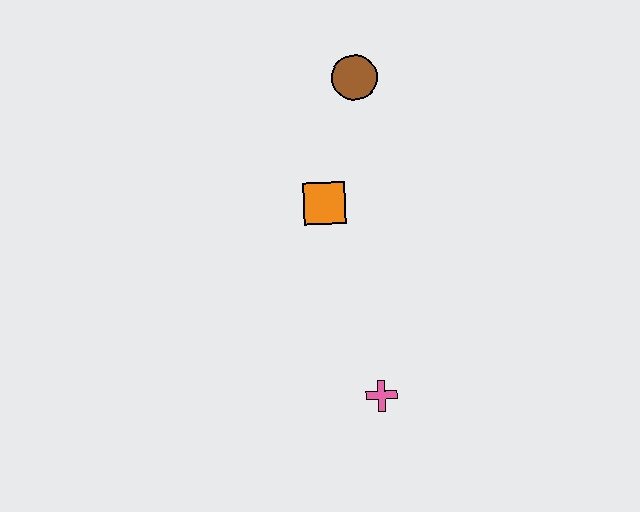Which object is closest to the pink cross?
The orange square is closest to the pink cross.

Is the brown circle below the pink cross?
No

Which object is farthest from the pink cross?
The brown circle is farthest from the pink cross.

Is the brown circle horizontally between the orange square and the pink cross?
Yes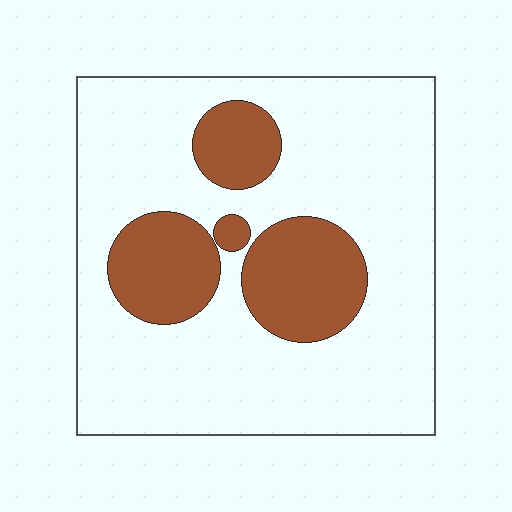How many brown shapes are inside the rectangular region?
4.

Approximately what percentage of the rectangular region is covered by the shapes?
Approximately 25%.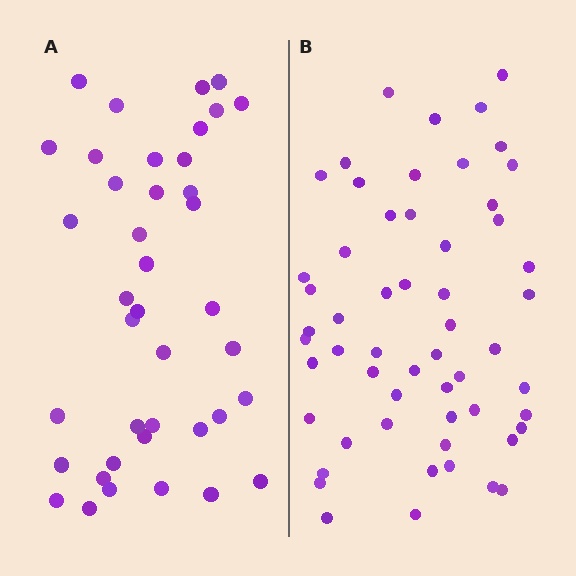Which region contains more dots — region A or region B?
Region B (the right region) has more dots.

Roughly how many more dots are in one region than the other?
Region B has approximately 15 more dots than region A.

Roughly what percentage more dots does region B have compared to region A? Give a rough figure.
About 40% more.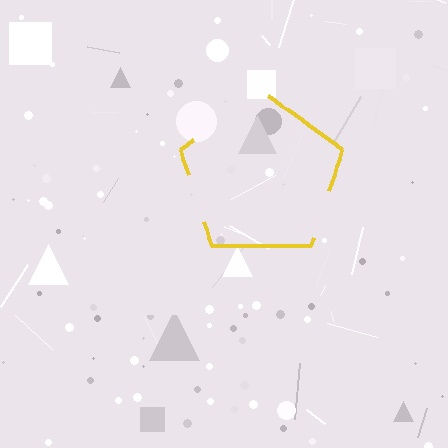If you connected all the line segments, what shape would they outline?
They would outline a pentagon.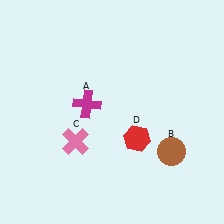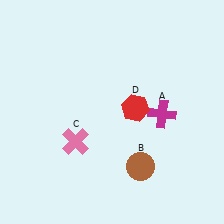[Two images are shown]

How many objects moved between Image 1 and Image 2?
3 objects moved between the two images.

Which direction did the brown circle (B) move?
The brown circle (B) moved left.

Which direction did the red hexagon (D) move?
The red hexagon (D) moved up.